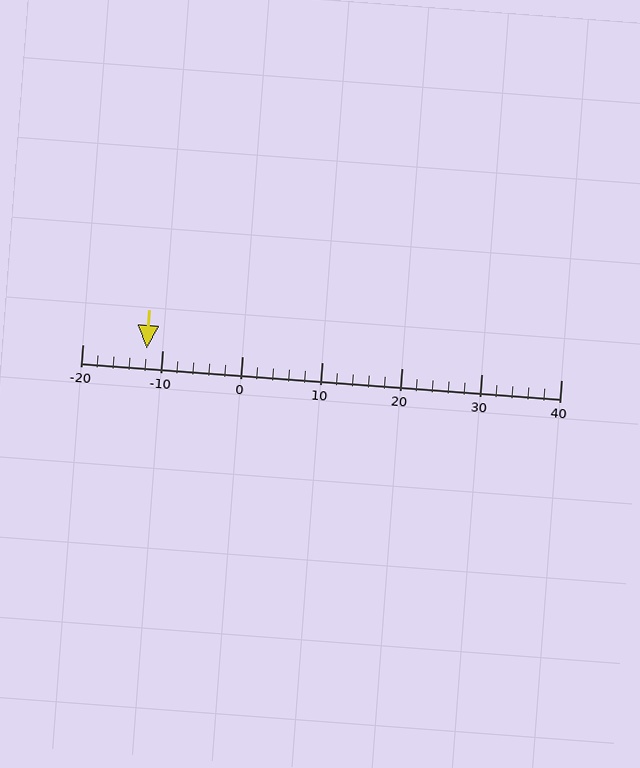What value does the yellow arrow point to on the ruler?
The yellow arrow points to approximately -12.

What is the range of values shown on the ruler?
The ruler shows values from -20 to 40.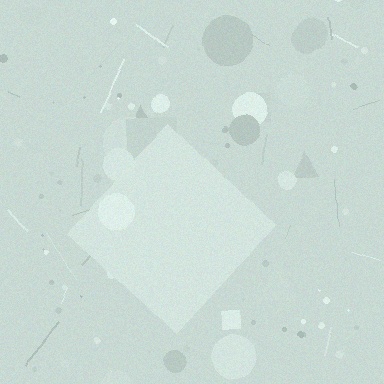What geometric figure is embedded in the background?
A diamond is embedded in the background.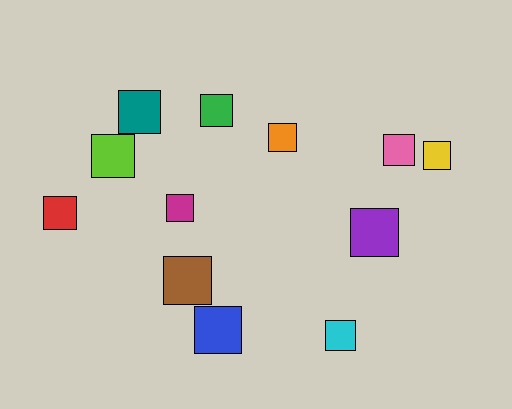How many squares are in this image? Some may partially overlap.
There are 12 squares.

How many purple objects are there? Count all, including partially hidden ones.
There is 1 purple object.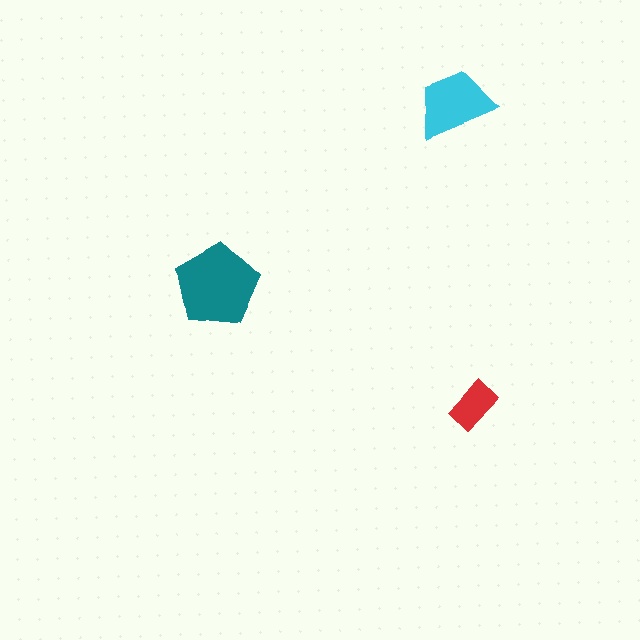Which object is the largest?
The teal pentagon.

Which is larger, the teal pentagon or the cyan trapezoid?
The teal pentagon.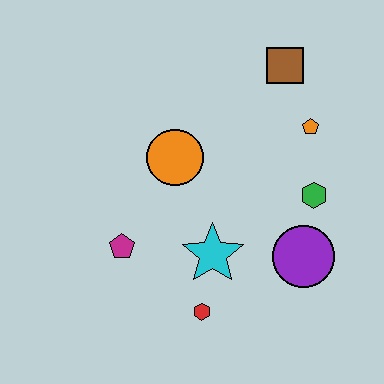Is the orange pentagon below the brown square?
Yes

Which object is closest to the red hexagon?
The cyan star is closest to the red hexagon.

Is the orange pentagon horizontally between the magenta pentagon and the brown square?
No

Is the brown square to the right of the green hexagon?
No